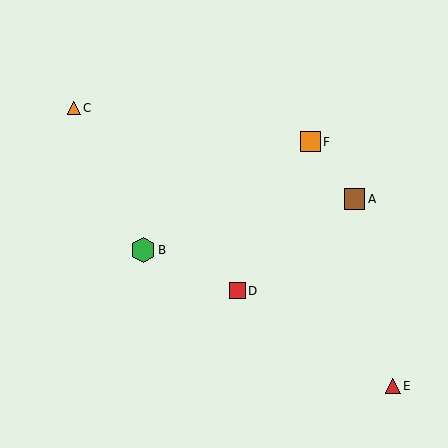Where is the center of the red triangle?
The center of the red triangle is at (393, 386).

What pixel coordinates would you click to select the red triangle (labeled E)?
Click at (393, 386) to select the red triangle E.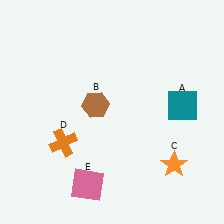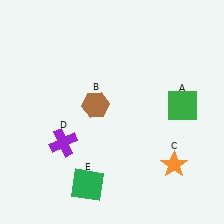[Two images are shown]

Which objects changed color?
A changed from teal to green. D changed from orange to purple. E changed from pink to green.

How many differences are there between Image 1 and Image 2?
There are 3 differences between the two images.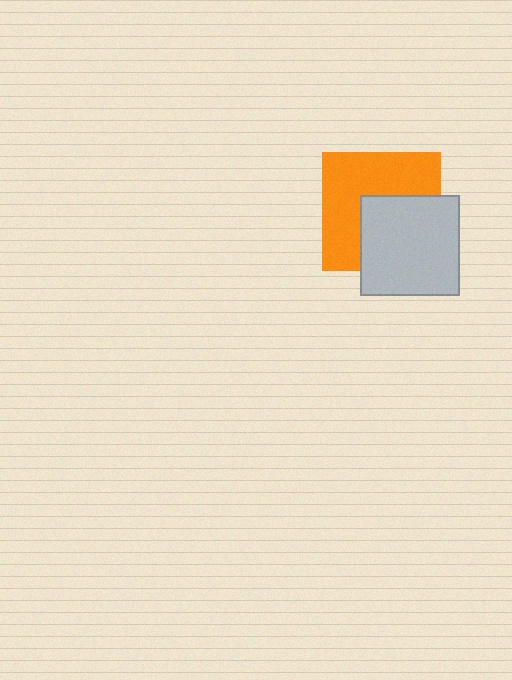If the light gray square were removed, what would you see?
You would see the complete orange square.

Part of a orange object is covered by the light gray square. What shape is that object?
It is a square.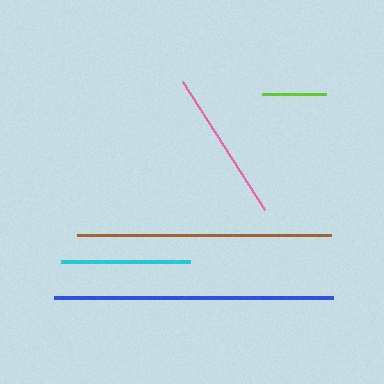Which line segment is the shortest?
The lime line is the shortest at approximately 63 pixels.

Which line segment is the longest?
The blue line is the longest at approximately 279 pixels.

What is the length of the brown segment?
The brown segment is approximately 254 pixels long.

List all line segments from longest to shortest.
From longest to shortest: blue, brown, pink, cyan, lime.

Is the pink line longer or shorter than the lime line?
The pink line is longer than the lime line.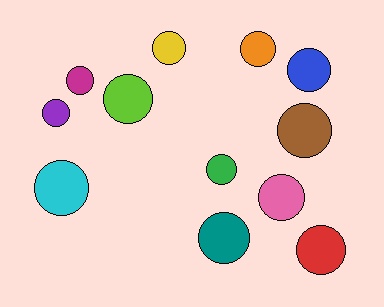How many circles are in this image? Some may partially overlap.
There are 12 circles.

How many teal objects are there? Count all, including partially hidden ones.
There is 1 teal object.